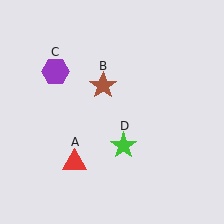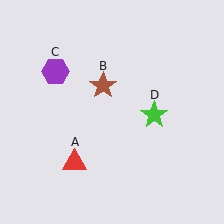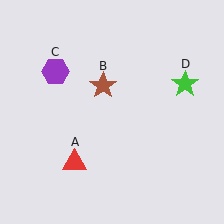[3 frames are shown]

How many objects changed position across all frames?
1 object changed position: green star (object D).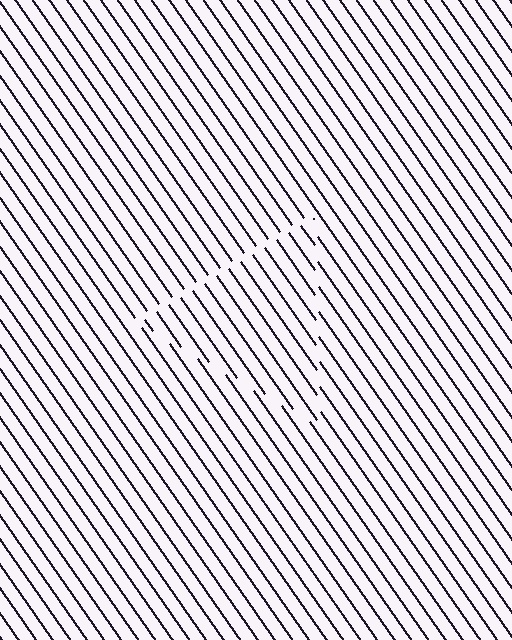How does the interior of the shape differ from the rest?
The interior of the shape contains the same grating, shifted by half a period — the contour is defined by the phase discontinuity where line-ends from the inner and outer gratings abut.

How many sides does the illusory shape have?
3 sides — the line-ends trace a triangle.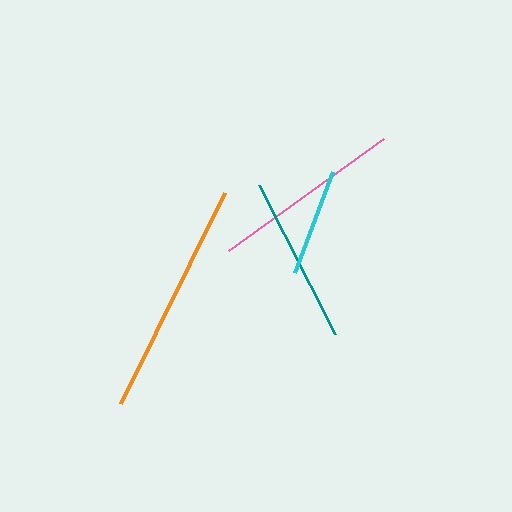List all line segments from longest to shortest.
From longest to shortest: orange, pink, teal, cyan.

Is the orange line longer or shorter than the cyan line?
The orange line is longer than the cyan line.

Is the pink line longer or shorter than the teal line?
The pink line is longer than the teal line.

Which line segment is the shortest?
The cyan line is the shortest at approximately 108 pixels.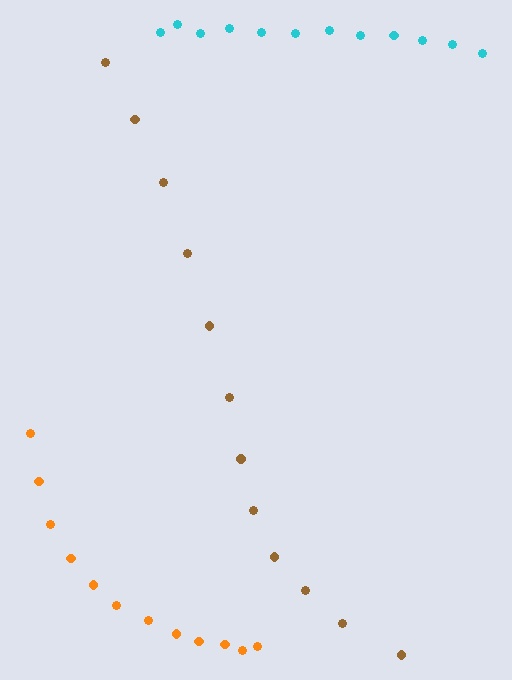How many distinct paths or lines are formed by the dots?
There are 3 distinct paths.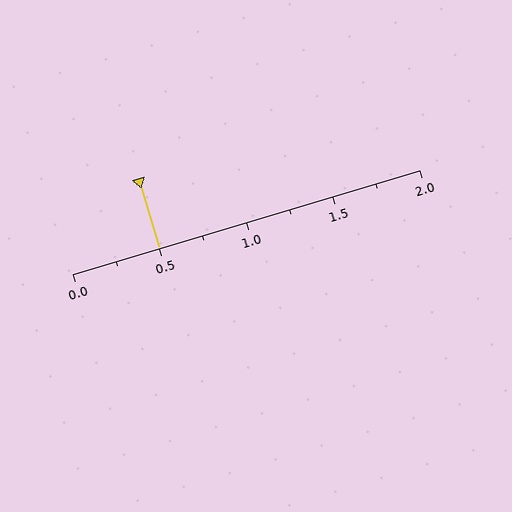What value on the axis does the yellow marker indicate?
The marker indicates approximately 0.5.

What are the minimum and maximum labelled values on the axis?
The axis runs from 0.0 to 2.0.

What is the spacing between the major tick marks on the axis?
The major ticks are spaced 0.5 apart.